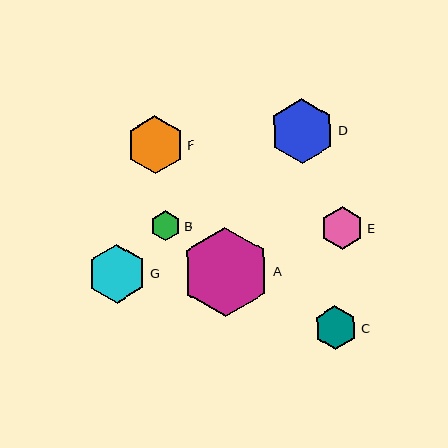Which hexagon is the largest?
Hexagon A is the largest with a size of approximately 89 pixels.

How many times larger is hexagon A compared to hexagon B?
Hexagon A is approximately 3.0 times the size of hexagon B.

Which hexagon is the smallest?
Hexagon B is the smallest with a size of approximately 30 pixels.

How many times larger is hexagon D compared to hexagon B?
Hexagon D is approximately 2.2 times the size of hexagon B.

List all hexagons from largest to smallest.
From largest to smallest: A, D, G, F, C, E, B.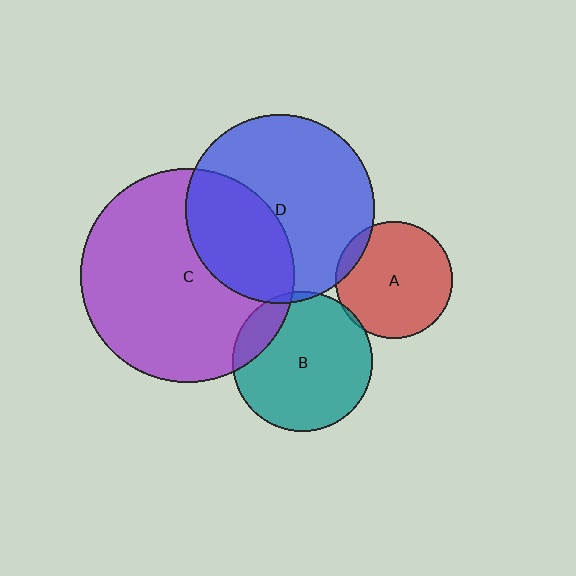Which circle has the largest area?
Circle C (purple).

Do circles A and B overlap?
Yes.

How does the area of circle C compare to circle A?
Approximately 3.3 times.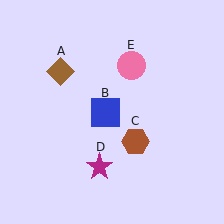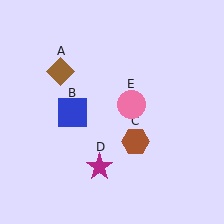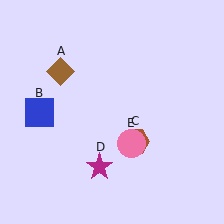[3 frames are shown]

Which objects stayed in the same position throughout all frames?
Brown diamond (object A) and brown hexagon (object C) and magenta star (object D) remained stationary.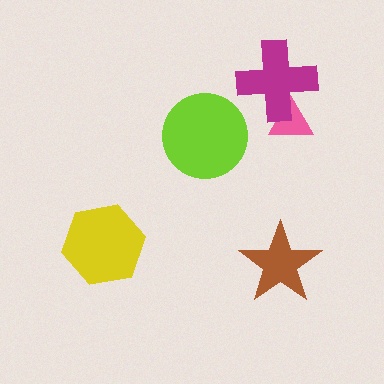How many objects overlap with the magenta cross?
1 object overlaps with the magenta cross.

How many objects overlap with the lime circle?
0 objects overlap with the lime circle.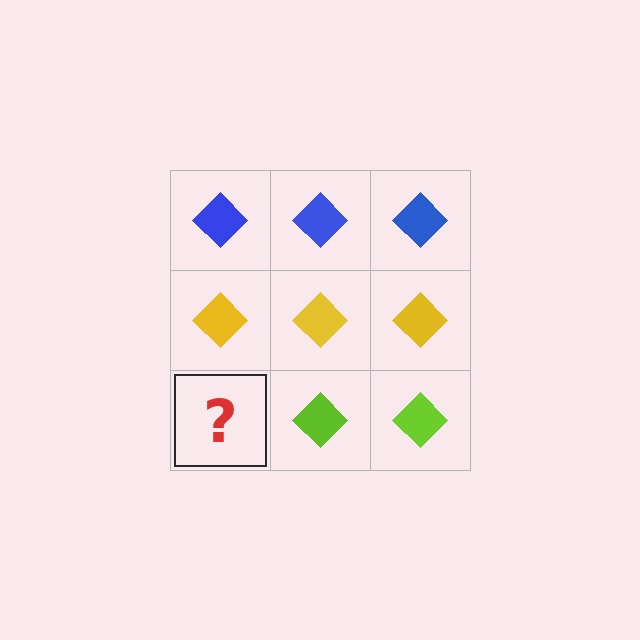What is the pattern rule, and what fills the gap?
The rule is that each row has a consistent color. The gap should be filled with a lime diamond.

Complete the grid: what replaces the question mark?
The question mark should be replaced with a lime diamond.